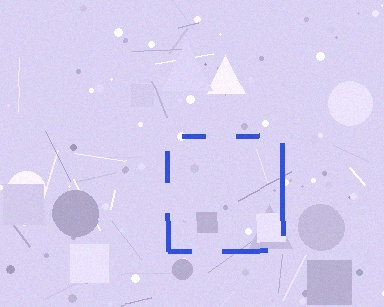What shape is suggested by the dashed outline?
The dashed outline suggests a square.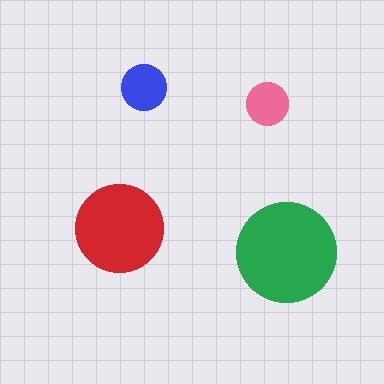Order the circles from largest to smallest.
the green one, the red one, the blue one, the pink one.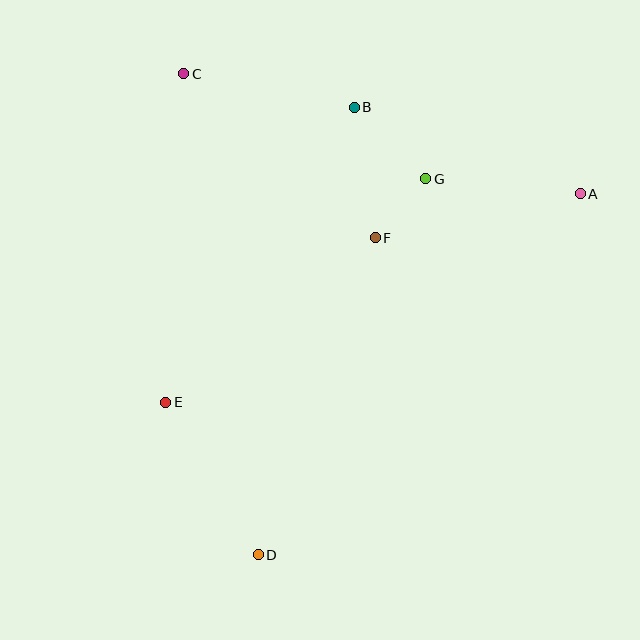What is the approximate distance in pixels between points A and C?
The distance between A and C is approximately 415 pixels.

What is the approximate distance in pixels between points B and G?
The distance between B and G is approximately 101 pixels.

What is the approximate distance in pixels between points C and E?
The distance between C and E is approximately 329 pixels.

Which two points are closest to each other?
Points F and G are closest to each other.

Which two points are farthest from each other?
Points C and D are farthest from each other.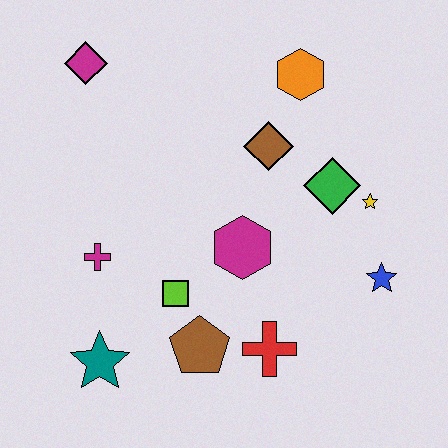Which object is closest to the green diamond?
The yellow star is closest to the green diamond.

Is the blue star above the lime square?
Yes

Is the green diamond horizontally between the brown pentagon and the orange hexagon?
No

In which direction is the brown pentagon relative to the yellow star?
The brown pentagon is to the left of the yellow star.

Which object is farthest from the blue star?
The magenta diamond is farthest from the blue star.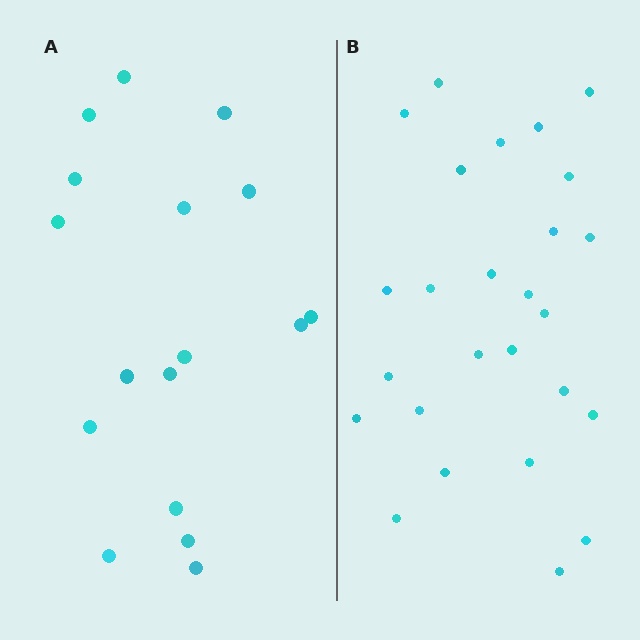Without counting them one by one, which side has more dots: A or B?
Region B (the right region) has more dots.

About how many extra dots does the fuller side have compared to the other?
Region B has roughly 8 or so more dots than region A.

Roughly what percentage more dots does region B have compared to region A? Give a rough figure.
About 55% more.